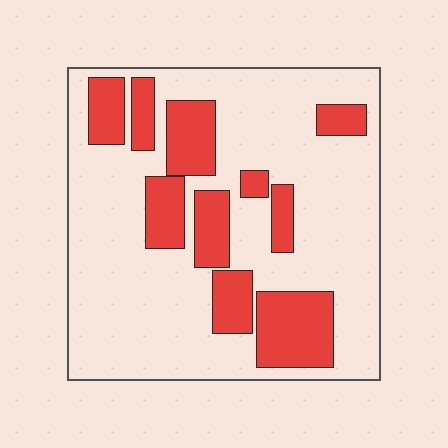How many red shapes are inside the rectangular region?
10.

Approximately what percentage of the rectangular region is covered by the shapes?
Approximately 25%.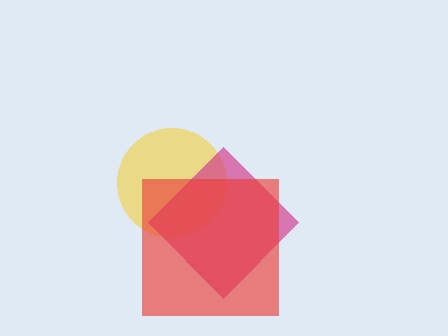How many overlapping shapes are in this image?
There are 3 overlapping shapes in the image.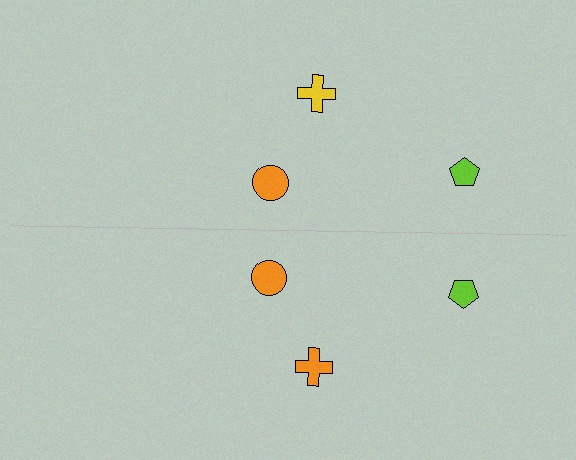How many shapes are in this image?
There are 6 shapes in this image.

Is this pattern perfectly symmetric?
No, the pattern is not perfectly symmetric. The orange cross on the bottom side breaks the symmetry — its mirror counterpart is yellow.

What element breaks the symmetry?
The orange cross on the bottom side breaks the symmetry — its mirror counterpart is yellow.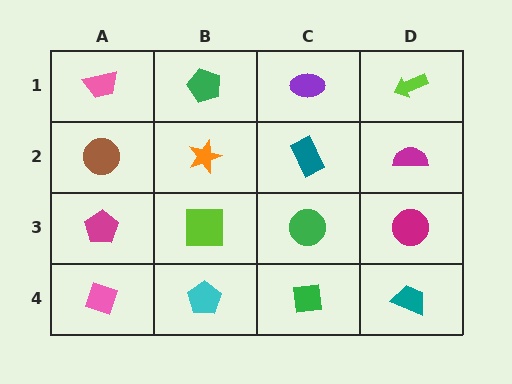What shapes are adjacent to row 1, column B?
An orange star (row 2, column B), a pink trapezoid (row 1, column A), a purple ellipse (row 1, column C).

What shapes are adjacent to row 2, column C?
A purple ellipse (row 1, column C), a green circle (row 3, column C), an orange star (row 2, column B), a magenta semicircle (row 2, column D).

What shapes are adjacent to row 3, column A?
A brown circle (row 2, column A), a pink diamond (row 4, column A), a lime square (row 3, column B).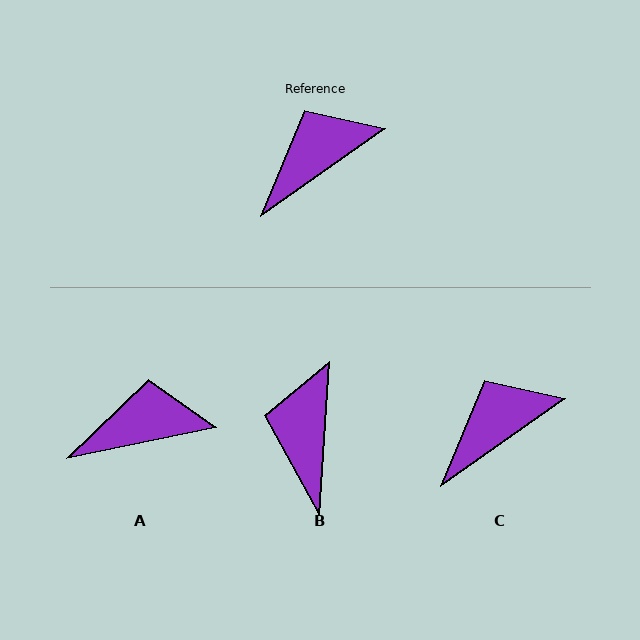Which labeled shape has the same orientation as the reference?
C.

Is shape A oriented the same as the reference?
No, it is off by about 23 degrees.